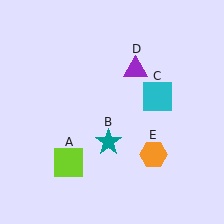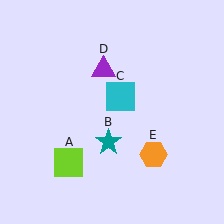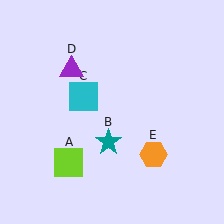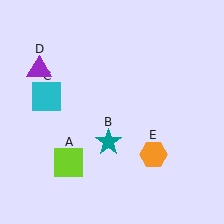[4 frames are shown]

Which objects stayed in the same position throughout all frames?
Lime square (object A) and teal star (object B) and orange hexagon (object E) remained stationary.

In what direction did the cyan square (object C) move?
The cyan square (object C) moved left.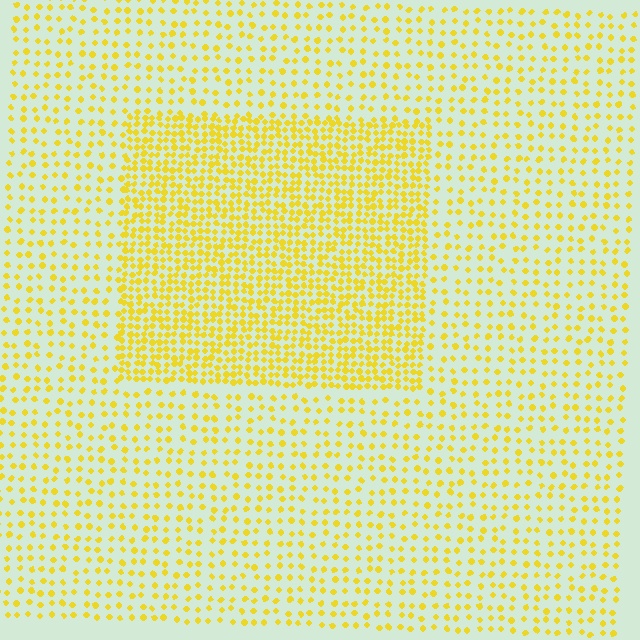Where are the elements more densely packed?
The elements are more densely packed inside the rectangle boundary.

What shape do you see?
I see a rectangle.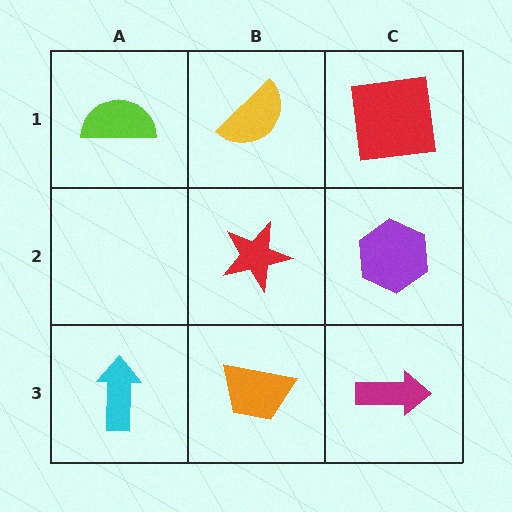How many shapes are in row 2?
2 shapes.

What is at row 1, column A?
A lime semicircle.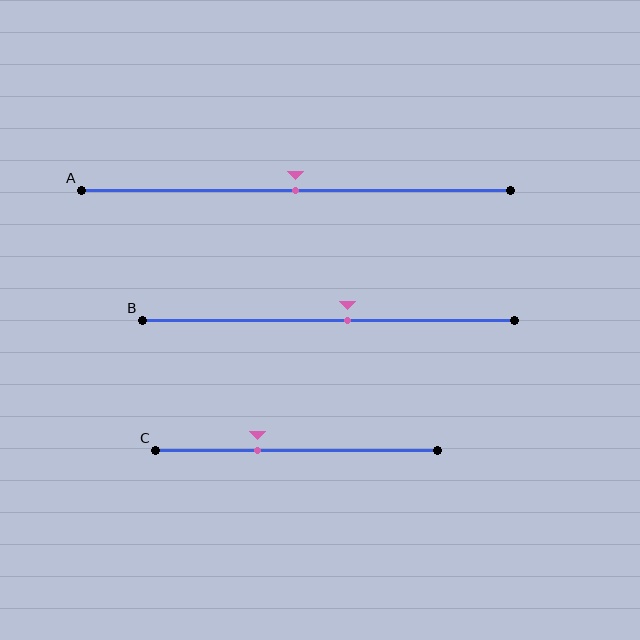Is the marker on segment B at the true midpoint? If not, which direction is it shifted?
No, the marker on segment B is shifted to the right by about 5% of the segment length.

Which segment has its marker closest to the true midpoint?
Segment A has its marker closest to the true midpoint.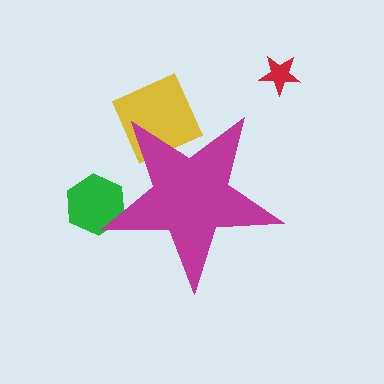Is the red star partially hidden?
No, the red star is fully visible.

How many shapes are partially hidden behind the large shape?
2 shapes are partially hidden.